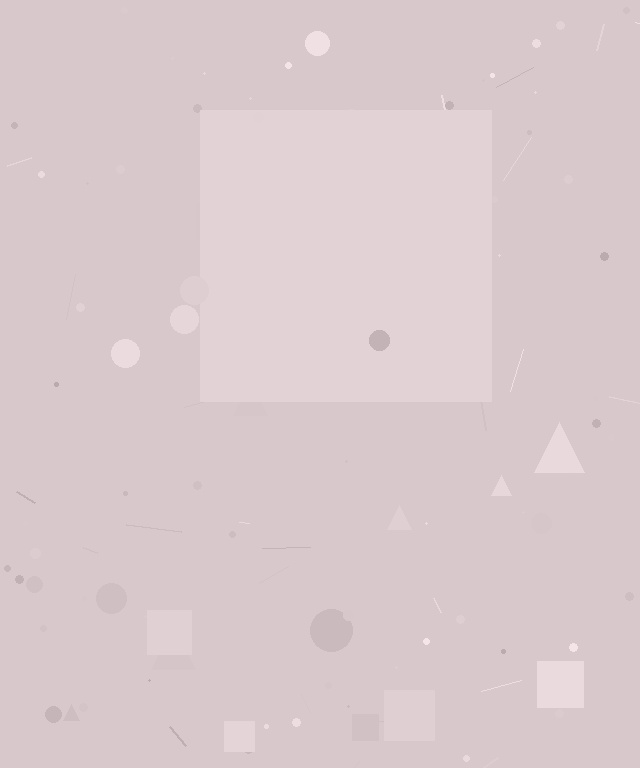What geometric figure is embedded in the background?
A square is embedded in the background.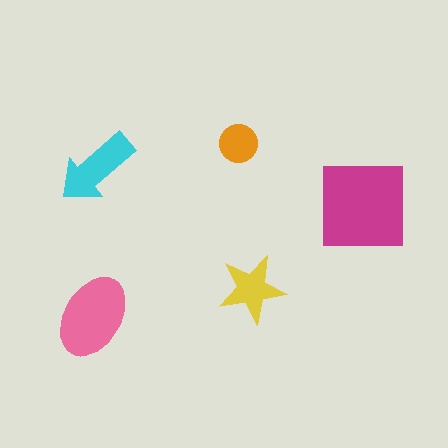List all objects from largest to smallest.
The magenta square, the pink ellipse, the cyan arrow, the yellow star, the orange circle.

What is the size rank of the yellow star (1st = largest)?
4th.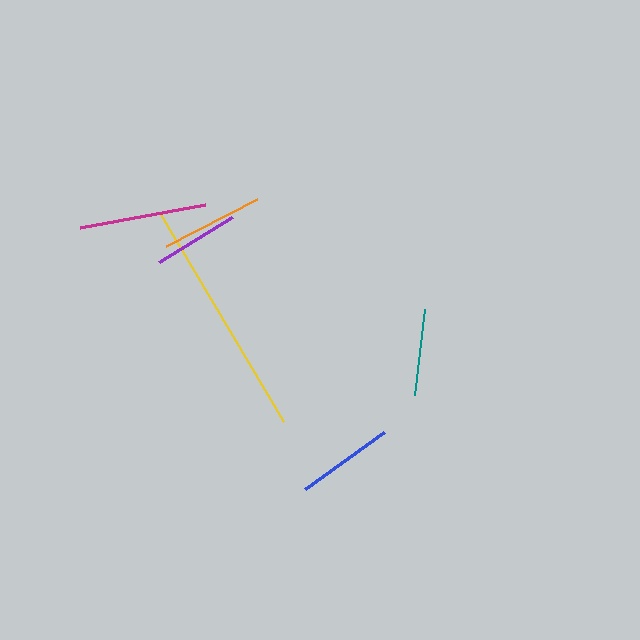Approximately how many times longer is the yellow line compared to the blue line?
The yellow line is approximately 2.5 times the length of the blue line.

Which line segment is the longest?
The yellow line is the longest at approximately 243 pixels.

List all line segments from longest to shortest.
From longest to shortest: yellow, magenta, orange, blue, teal, purple.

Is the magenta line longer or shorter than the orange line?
The magenta line is longer than the orange line.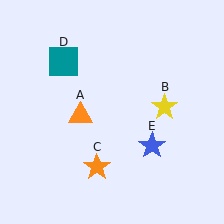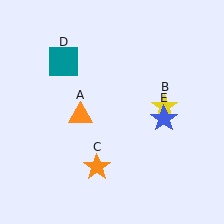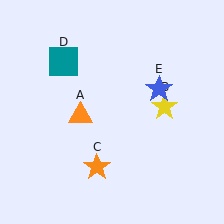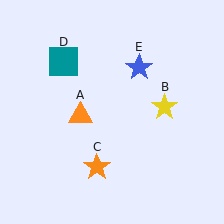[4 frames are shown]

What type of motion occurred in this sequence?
The blue star (object E) rotated counterclockwise around the center of the scene.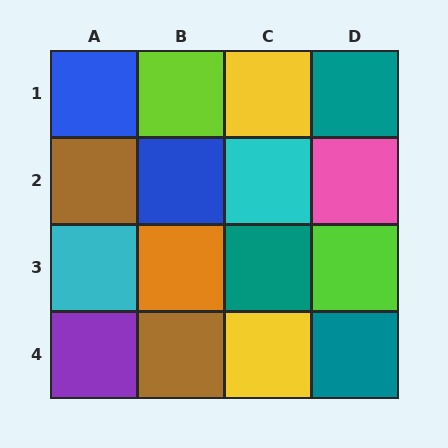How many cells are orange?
1 cell is orange.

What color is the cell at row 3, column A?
Cyan.